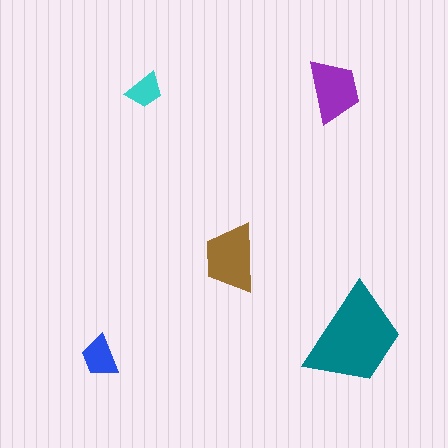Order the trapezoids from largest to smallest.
the teal one, the brown one, the purple one, the blue one, the cyan one.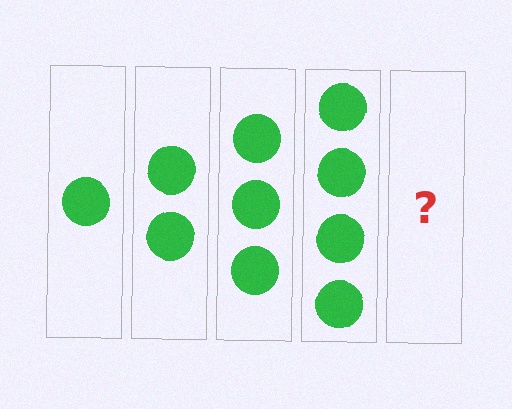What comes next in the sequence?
The next element should be 5 circles.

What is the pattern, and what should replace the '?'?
The pattern is that each step adds one more circle. The '?' should be 5 circles.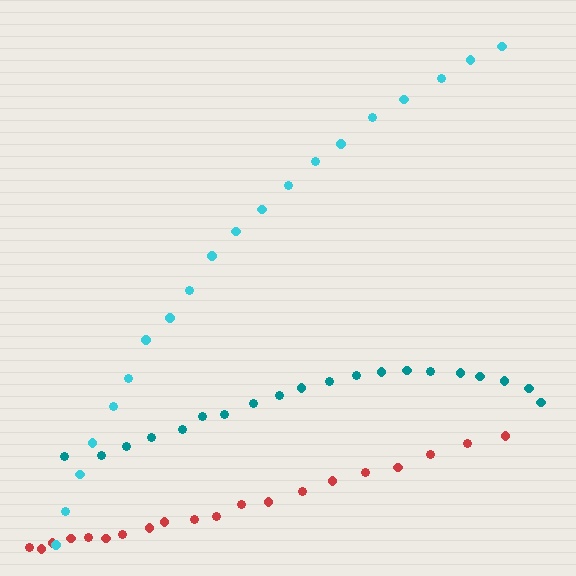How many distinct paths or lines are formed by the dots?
There are 3 distinct paths.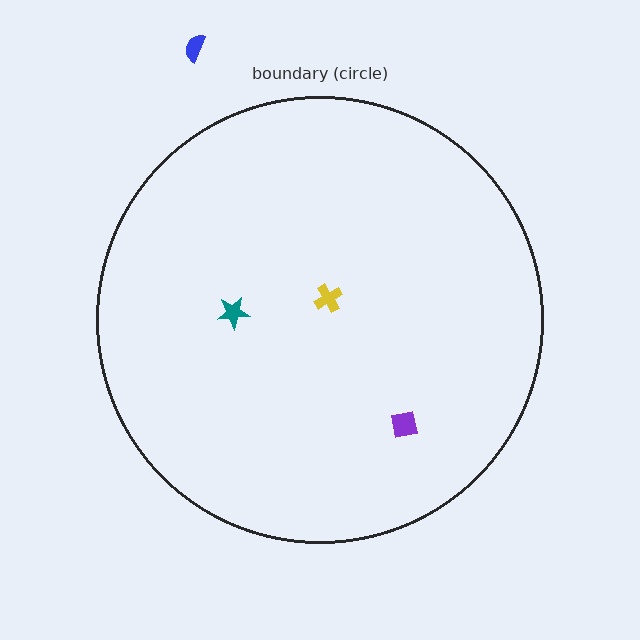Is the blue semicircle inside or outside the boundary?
Outside.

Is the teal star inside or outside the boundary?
Inside.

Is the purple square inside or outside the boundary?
Inside.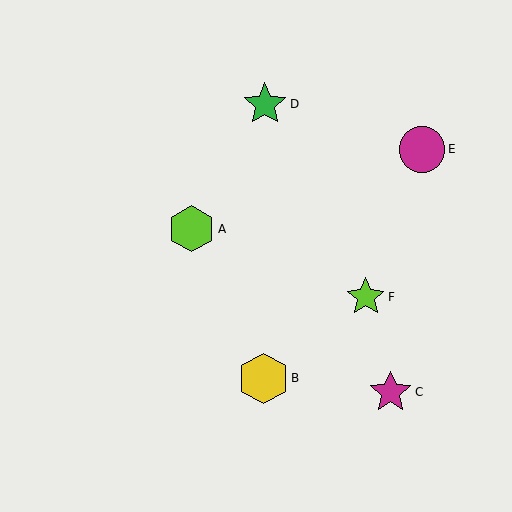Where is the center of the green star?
The center of the green star is at (265, 104).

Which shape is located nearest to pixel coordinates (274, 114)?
The green star (labeled D) at (265, 104) is nearest to that location.